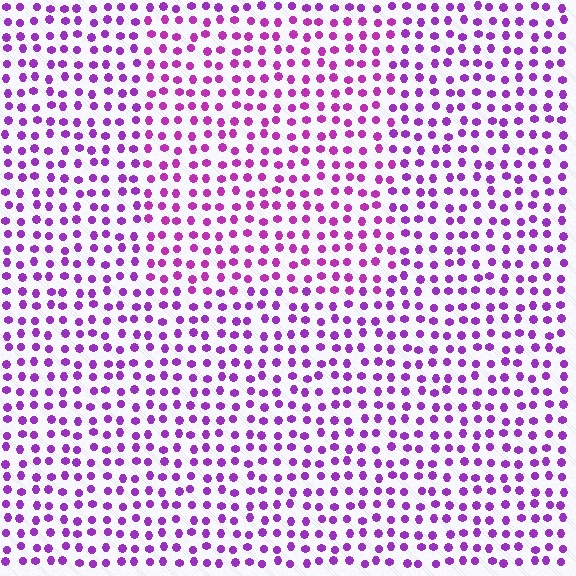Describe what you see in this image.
The image is filled with small purple elements in a uniform arrangement. A rectangle-shaped region is visible where the elements are tinted to a slightly different hue, forming a subtle color boundary.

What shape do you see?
I see a rectangle.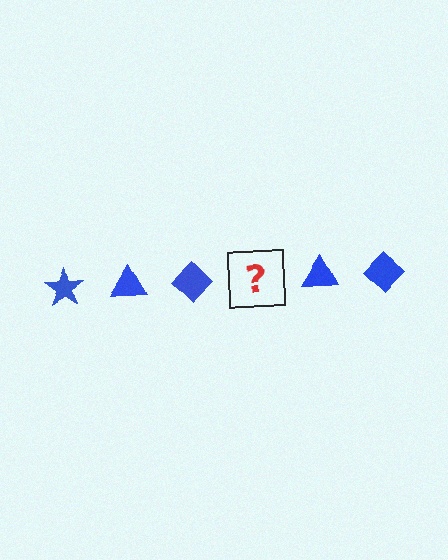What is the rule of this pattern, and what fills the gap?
The rule is that the pattern cycles through star, triangle, diamond shapes in blue. The gap should be filled with a blue star.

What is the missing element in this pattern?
The missing element is a blue star.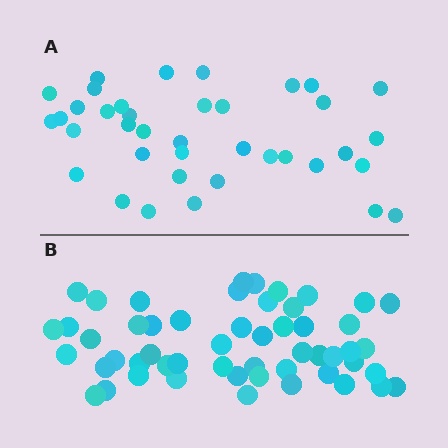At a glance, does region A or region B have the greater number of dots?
Region B (the bottom region) has more dots.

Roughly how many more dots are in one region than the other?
Region B has approximately 15 more dots than region A.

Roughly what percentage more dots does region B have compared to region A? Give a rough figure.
About 40% more.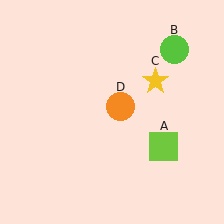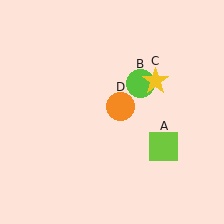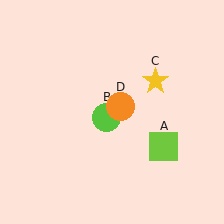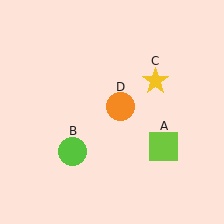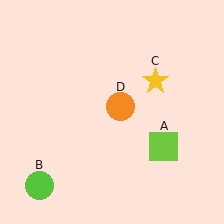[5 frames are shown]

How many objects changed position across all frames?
1 object changed position: lime circle (object B).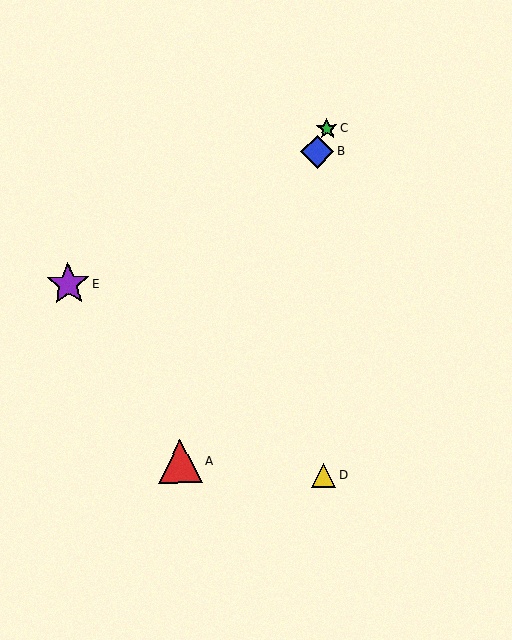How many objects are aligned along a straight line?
3 objects (A, B, C) are aligned along a straight line.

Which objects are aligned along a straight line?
Objects A, B, C are aligned along a straight line.